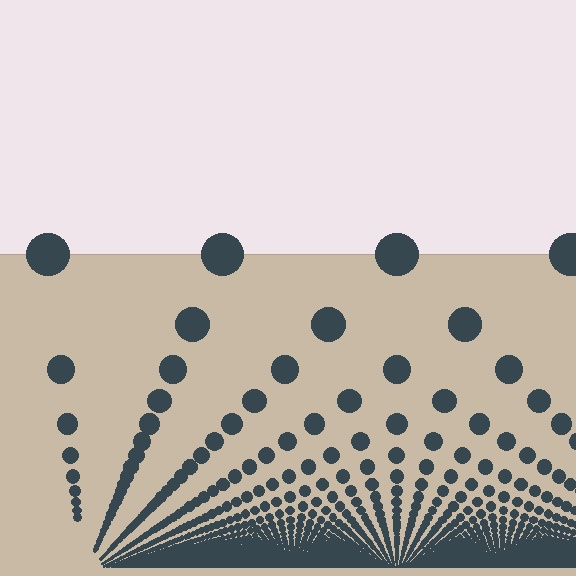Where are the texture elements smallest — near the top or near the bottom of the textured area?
Near the bottom.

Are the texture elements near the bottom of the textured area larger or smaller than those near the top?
Smaller. The gradient is inverted — elements near the bottom are smaller and denser.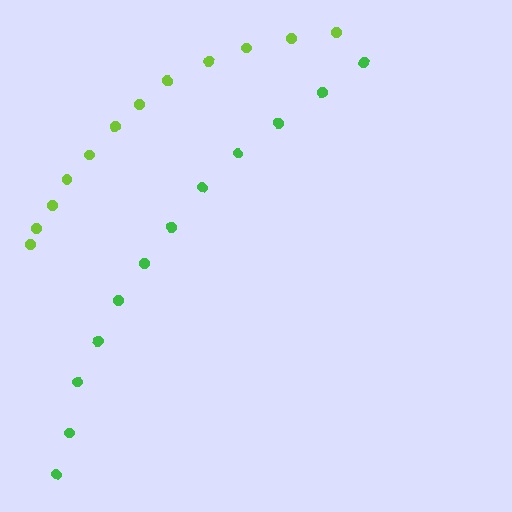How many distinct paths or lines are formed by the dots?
There are 2 distinct paths.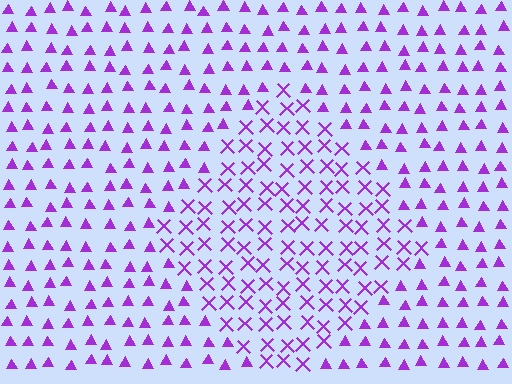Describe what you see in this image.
The image is filled with small purple elements arranged in a uniform grid. A diamond-shaped region contains X marks, while the surrounding area contains triangles. The boundary is defined purely by the change in element shape.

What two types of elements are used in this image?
The image uses X marks inside the diamond region and triangles outside it.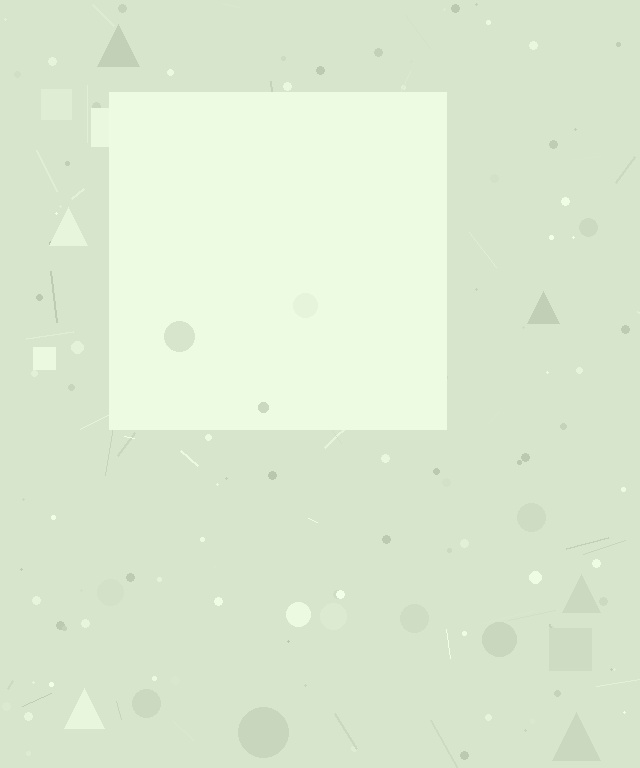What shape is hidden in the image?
A square is hidden in the image.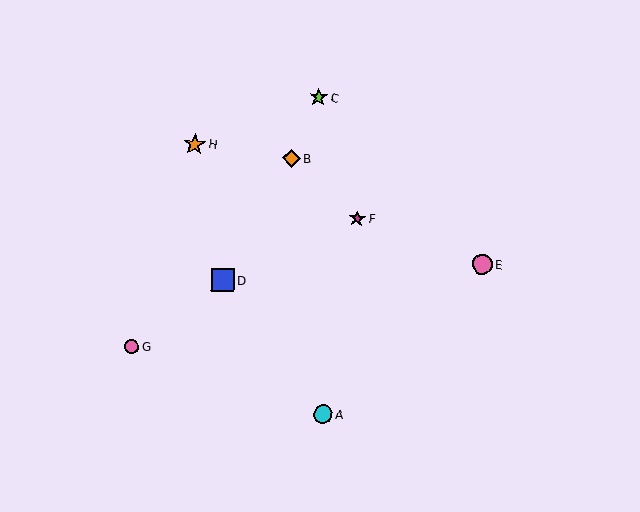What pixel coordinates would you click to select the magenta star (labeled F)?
Click at (357, 219) to select the magenta star F.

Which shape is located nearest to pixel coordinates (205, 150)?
The orange star (labeled H) at (195, 144) is nearest to that location.